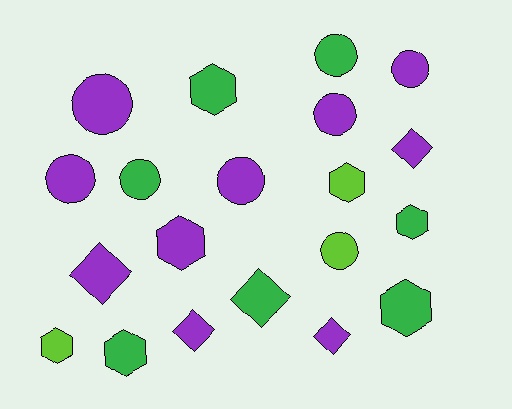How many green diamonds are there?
There is 1 green diamond.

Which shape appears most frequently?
Circle, with 8 objects.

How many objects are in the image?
There are 20 objects.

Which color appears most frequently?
Purple, with 10 objects.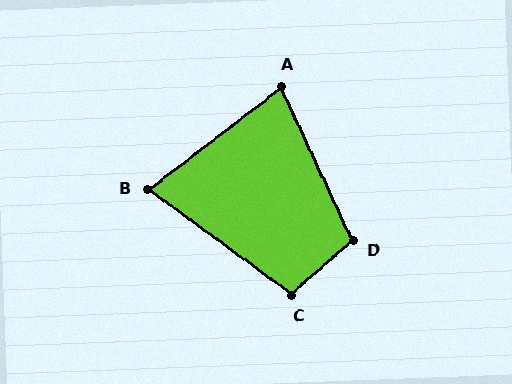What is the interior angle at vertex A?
Approximately 77 degrees (acute).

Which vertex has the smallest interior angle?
B, at approximately 74 degrees.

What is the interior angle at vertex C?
Approximately 103 degrees (obtuse).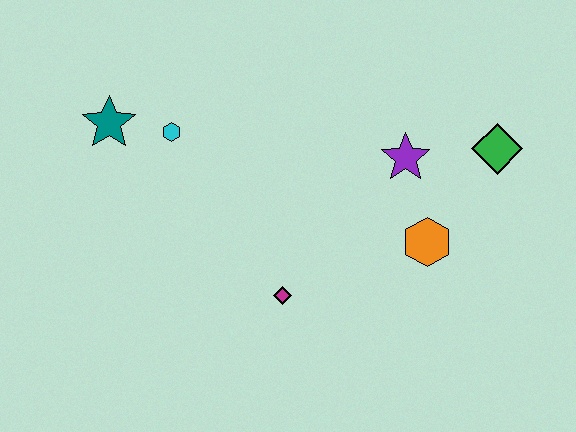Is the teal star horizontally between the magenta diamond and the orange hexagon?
No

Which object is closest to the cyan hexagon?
The teal star is closest to the cyan hexagon.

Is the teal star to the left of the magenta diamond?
Yes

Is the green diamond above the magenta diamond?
Yes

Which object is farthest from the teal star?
The green diamond is farthest from the teal star.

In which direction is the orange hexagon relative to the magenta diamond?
The orange hexagon is to the right of the magenta diamond.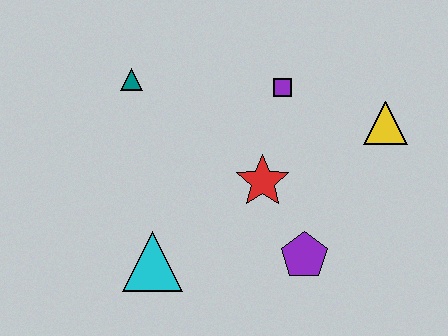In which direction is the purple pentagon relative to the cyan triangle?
The purple pentagon is to the right of the cyan triangle.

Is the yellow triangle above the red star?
Yes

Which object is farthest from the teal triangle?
The yellow triangle is farthest from the teal triangle.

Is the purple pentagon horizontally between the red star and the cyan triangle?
No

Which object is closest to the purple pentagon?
The red star is closest to the purple pentagon.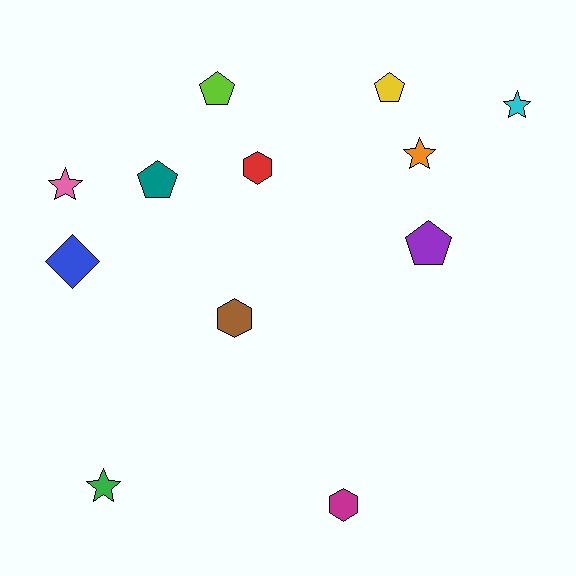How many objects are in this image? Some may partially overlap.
There are 12 objects.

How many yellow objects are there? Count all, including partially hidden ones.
There is 1 yellow object.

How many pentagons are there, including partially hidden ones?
There are 4 pentagons.